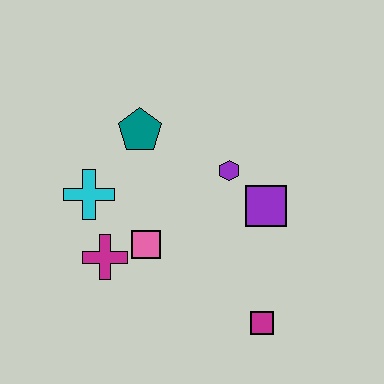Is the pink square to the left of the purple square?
Yes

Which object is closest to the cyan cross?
The magenta cross is closest to the cyan cross.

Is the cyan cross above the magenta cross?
Yes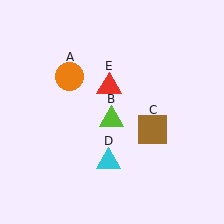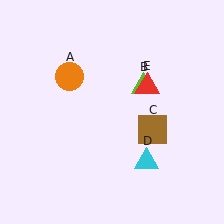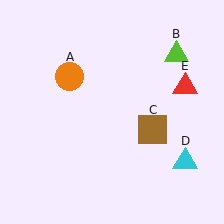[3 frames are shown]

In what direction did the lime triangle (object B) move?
The lime triangle (object B) moved up and to the right.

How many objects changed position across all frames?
3 objects changed position: lime triangle (object B), cyan triangle (object D), red triangle (object E).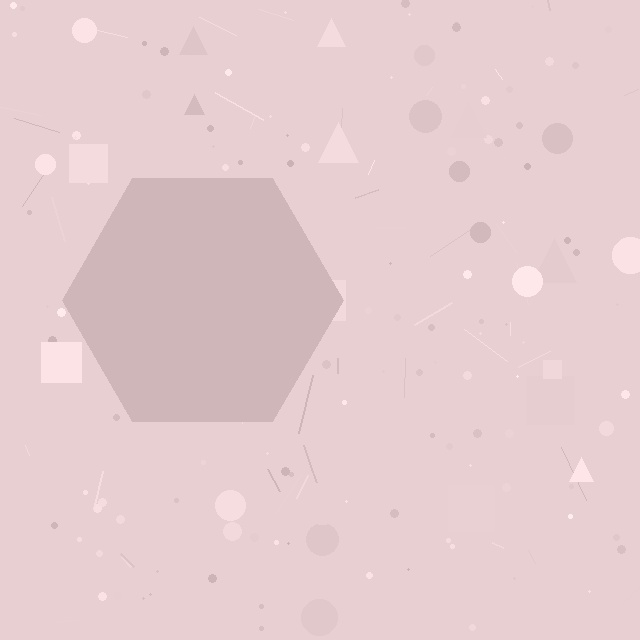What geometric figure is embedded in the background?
A hexagon is embedded in the background.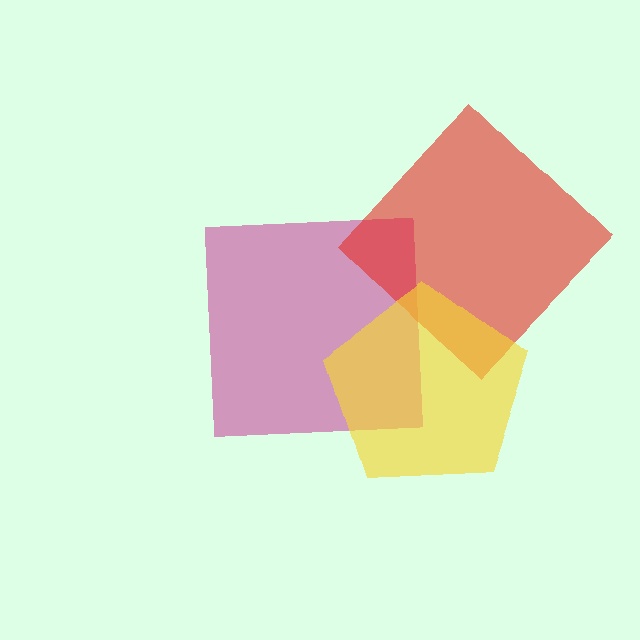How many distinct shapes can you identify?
There are 3 distinct shapes: a magenta square, a red diamond, a yellow pentagon.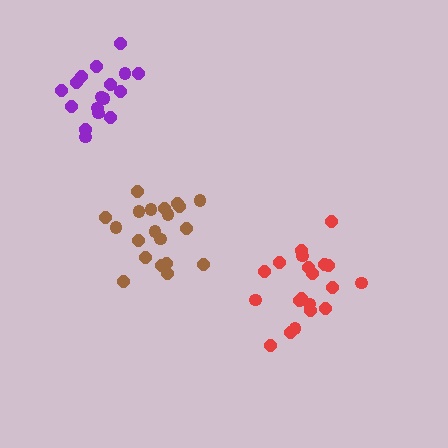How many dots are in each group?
Group 1: 20 dots, Group 2: 20 dots, Group 3: 17 dots (57 total).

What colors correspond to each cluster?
The clusters are colored: brown, red, purple.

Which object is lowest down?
The red cluster is bottommost.